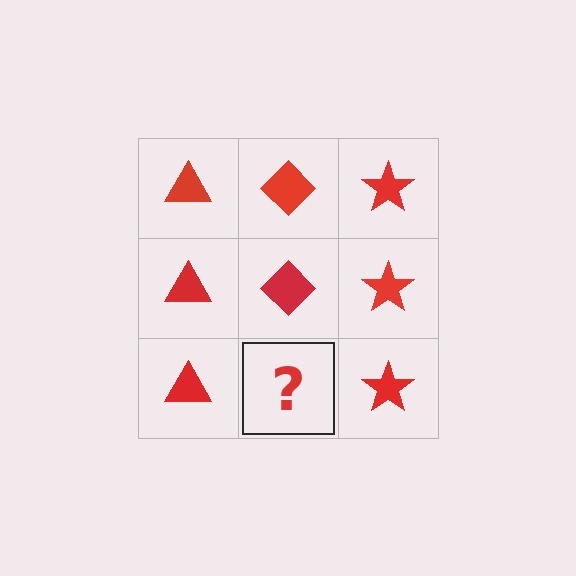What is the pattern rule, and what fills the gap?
The rule is that each column has a consistent shape. The gap should be filled with a red diamond.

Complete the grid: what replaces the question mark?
The question mark should be replaced with a red diamond.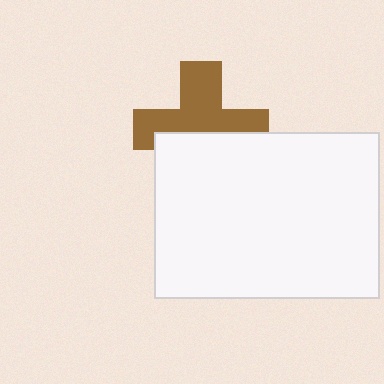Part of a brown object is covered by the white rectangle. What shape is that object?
It is a cross.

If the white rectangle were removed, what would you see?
You would see the complete brown cross.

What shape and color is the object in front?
The object in front is a white rectangle.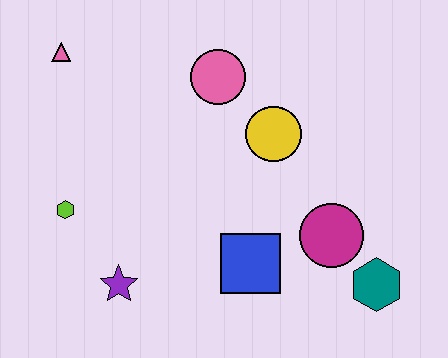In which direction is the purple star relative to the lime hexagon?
The purple star is below the lime hexagon.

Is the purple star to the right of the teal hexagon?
No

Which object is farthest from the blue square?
The pink triangle is farthest from the blue square.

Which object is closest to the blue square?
The magenta circle is closest to the blue square.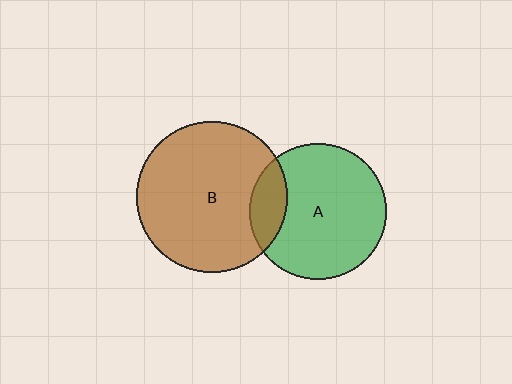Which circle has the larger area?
Circle B (brown).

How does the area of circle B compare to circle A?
Approximately 1.2 times.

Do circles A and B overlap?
Yes.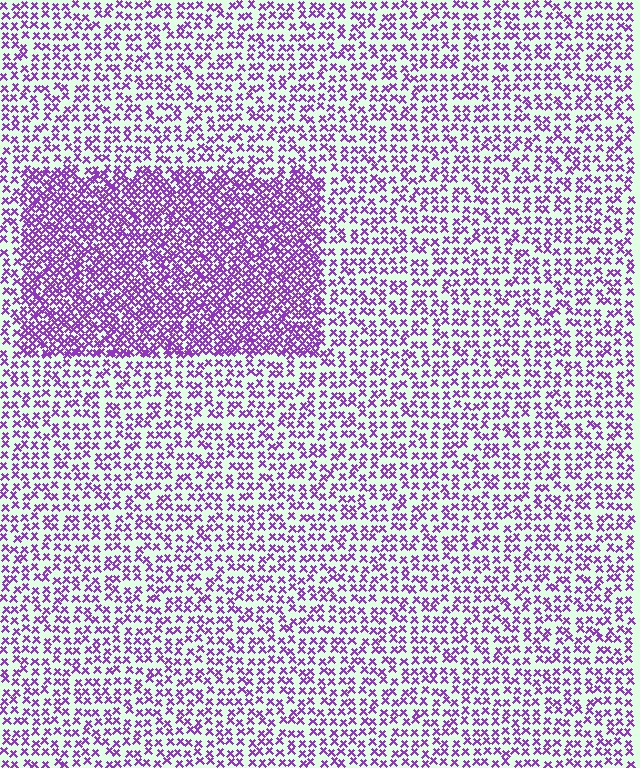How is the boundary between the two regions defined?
The boundary is defined by a change in element density (approximately 2.1x ratio). All elements are the same color, size, and shape.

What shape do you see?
I see a rectangle.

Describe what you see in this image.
The image contains small purple elements arranged at two different densities. A rectangle-shaped region is visible where the elements are more densely packed than the surrounding area.